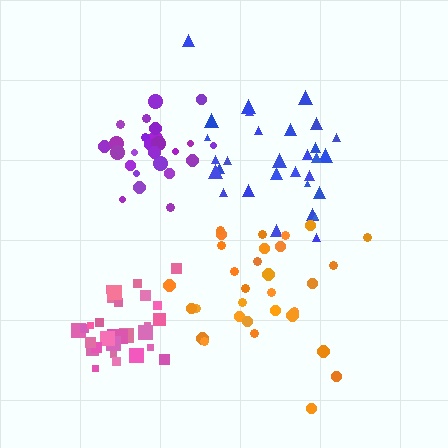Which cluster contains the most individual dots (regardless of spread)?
Orange (31).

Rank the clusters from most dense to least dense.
pink, purple, blue, orange.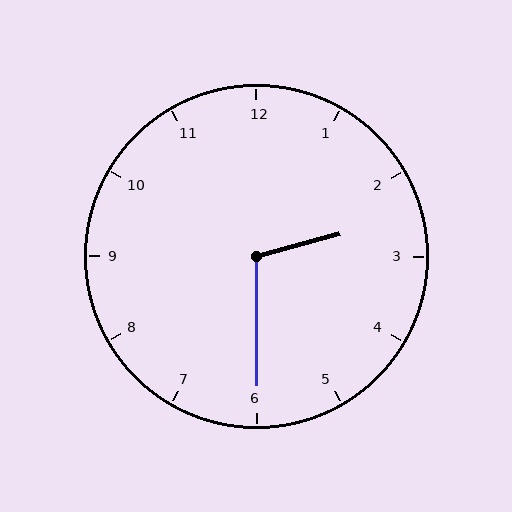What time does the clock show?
2:30.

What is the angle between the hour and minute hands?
Approximately 105 degrees.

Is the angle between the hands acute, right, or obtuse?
It is obtuse.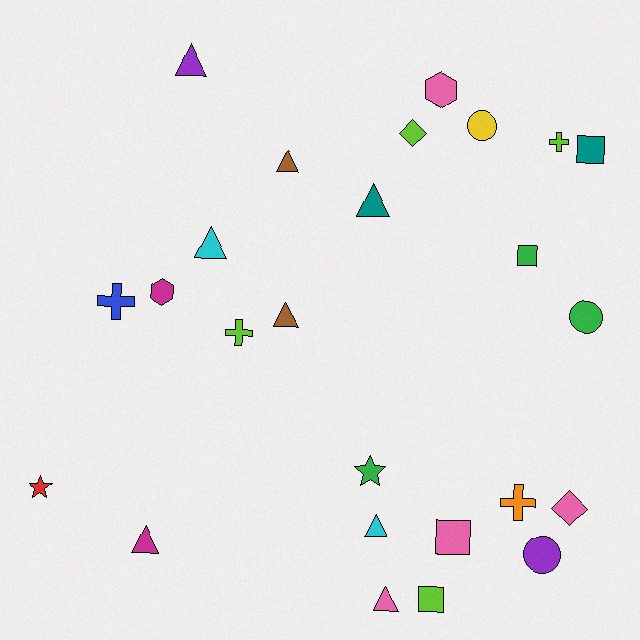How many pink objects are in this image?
There are 4 pink objects.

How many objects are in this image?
There are 25 objects.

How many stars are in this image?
There are 2 stars.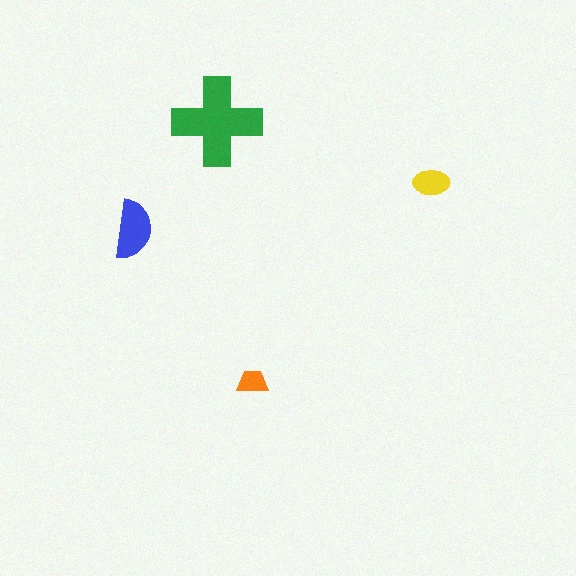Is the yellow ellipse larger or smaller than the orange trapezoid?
Larger.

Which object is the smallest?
The orange trapezoid.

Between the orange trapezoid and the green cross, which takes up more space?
The green cross.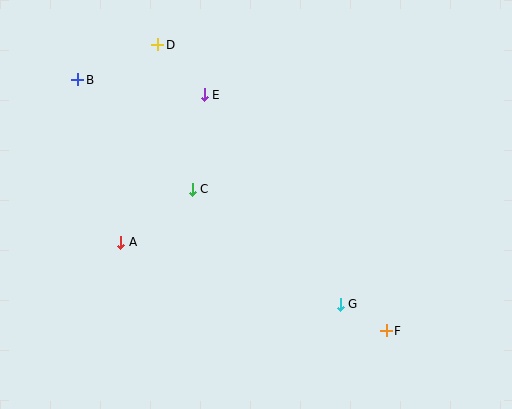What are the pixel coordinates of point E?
Point E is at (204, 95).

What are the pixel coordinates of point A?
Point A is at (121, 242).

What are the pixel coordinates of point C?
Point C is at (192, 189).